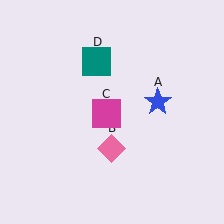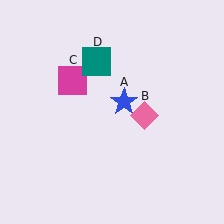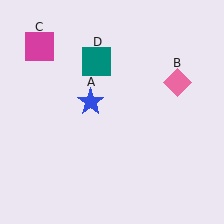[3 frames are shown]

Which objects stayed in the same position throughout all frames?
Teal square (object D) remained stationary.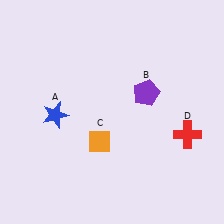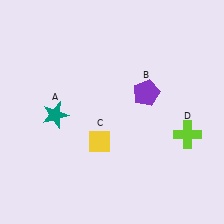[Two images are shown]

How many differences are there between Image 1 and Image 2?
There are 3 differences between the two images.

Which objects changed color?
A changed from blue to teal. C changed from orange to yellow. D changed from red to lime.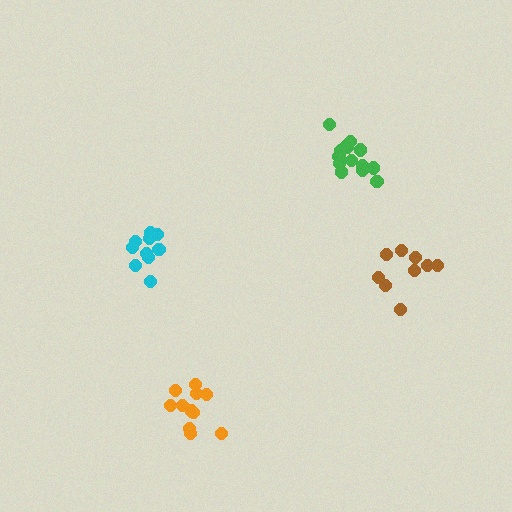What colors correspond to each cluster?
The clusters are colored: cyan, green, brown, orange.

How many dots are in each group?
Group 1: 11 dots, Group 2: 14 dots, Group 3: 9 dots, Group 4: 11 dots (45 total).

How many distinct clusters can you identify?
There are 4 distinct clusters.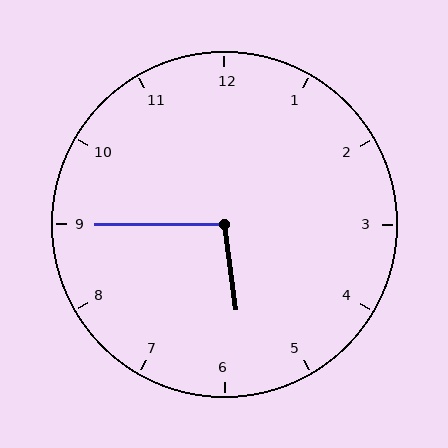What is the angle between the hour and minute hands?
Approximately 98 degrees.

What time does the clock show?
5:45.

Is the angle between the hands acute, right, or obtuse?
It is obtuse.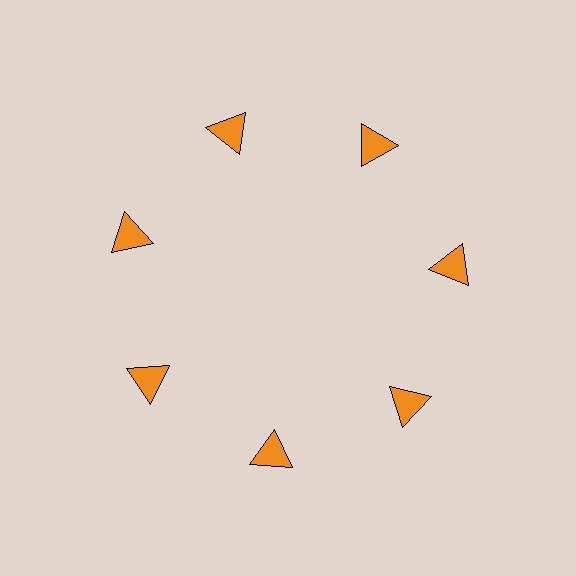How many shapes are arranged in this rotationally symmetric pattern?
There are 7 shapes, arranged in 7 groups of 1.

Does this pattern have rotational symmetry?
Yes, this pattern has 7-fold rotational symmetry. It looks the same after rotating 51 degrees around the center.